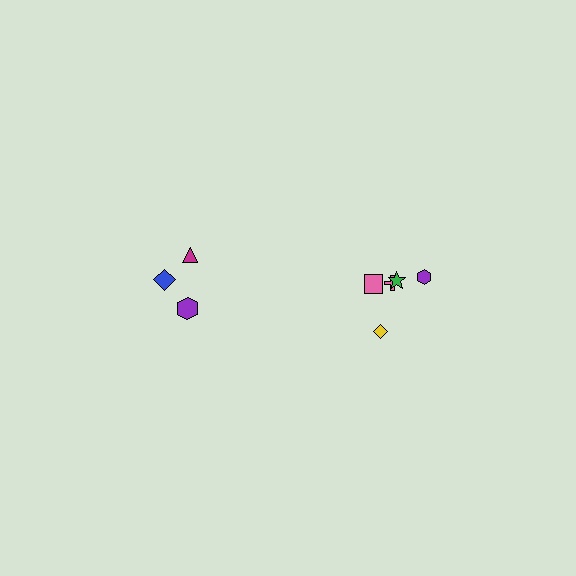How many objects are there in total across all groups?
There are 8 objects.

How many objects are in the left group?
There are 3 objects.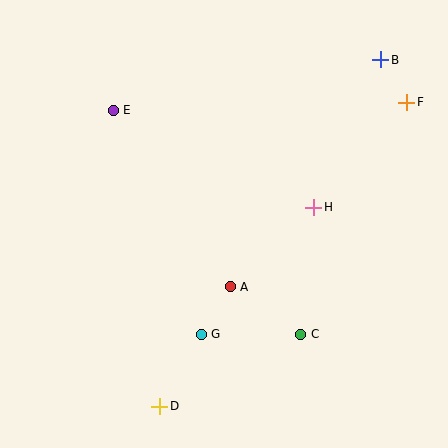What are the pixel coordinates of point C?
Point C is at (301, 334).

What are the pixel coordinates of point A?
Point A is at (230, 287).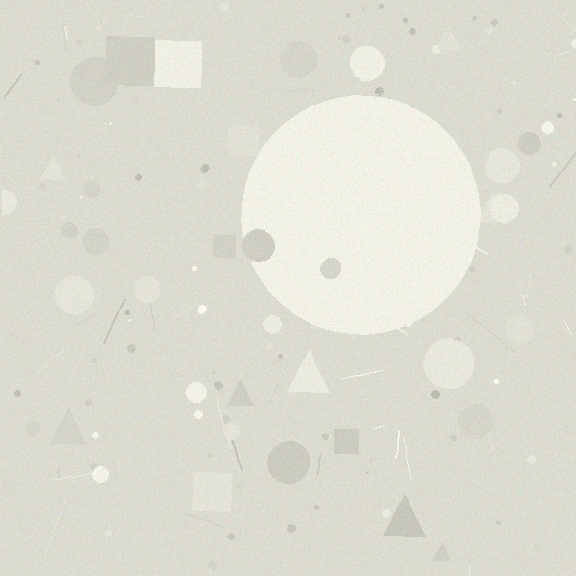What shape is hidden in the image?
A circle is hidden in the image.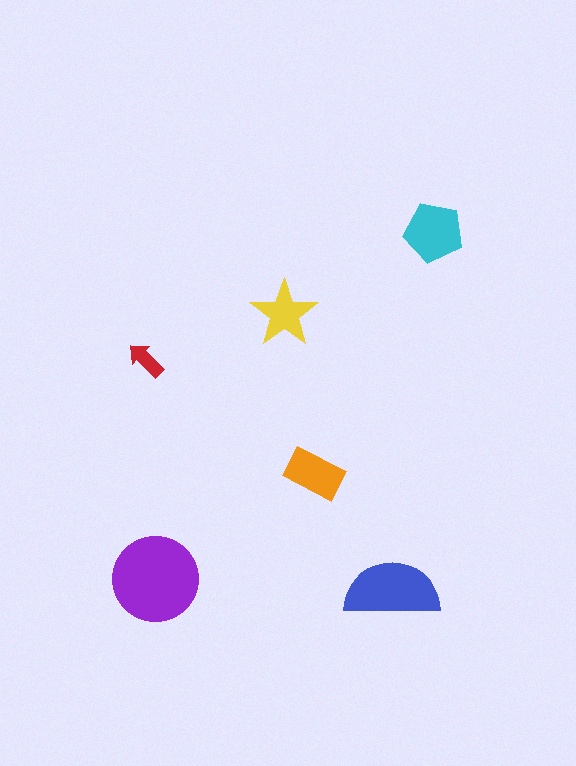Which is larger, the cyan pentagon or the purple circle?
The purple circle.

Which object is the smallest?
The red arrow.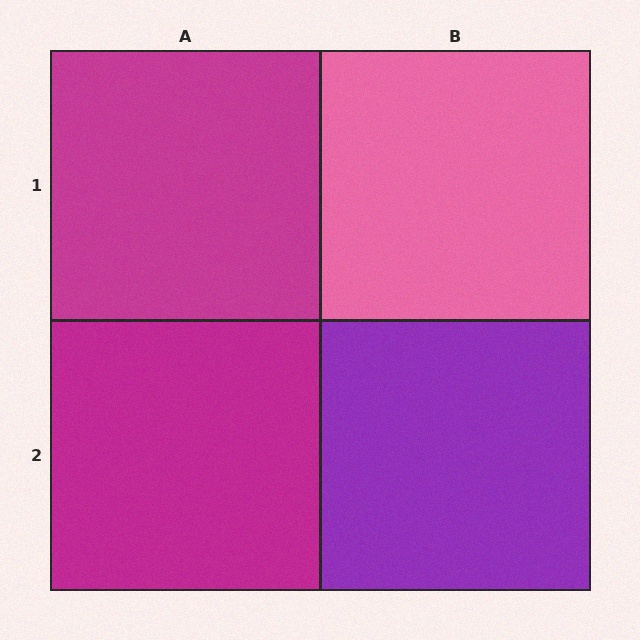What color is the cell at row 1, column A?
Magenta.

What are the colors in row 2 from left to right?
Magenta, purple.